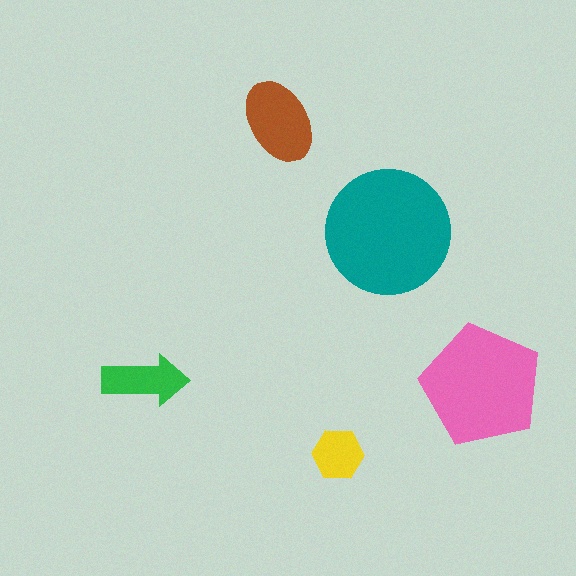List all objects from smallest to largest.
The yellow hexagon, the green arrow, the brown ellipse, the pink pentagon, the teal circle.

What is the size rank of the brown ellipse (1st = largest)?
3rd.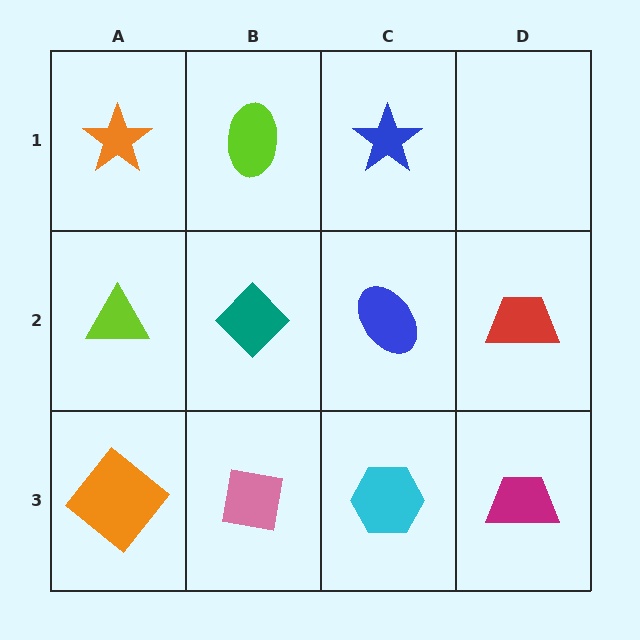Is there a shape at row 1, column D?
No, that cell is empty.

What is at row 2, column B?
A teal diamond.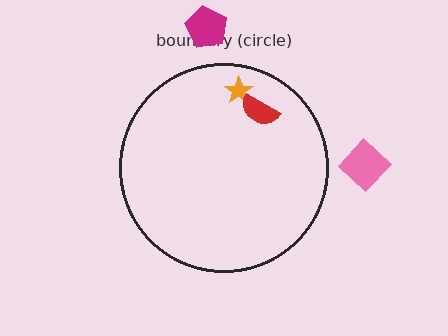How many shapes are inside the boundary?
2 inside, 2 outside.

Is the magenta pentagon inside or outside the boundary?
Outside.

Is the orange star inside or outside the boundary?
Inside.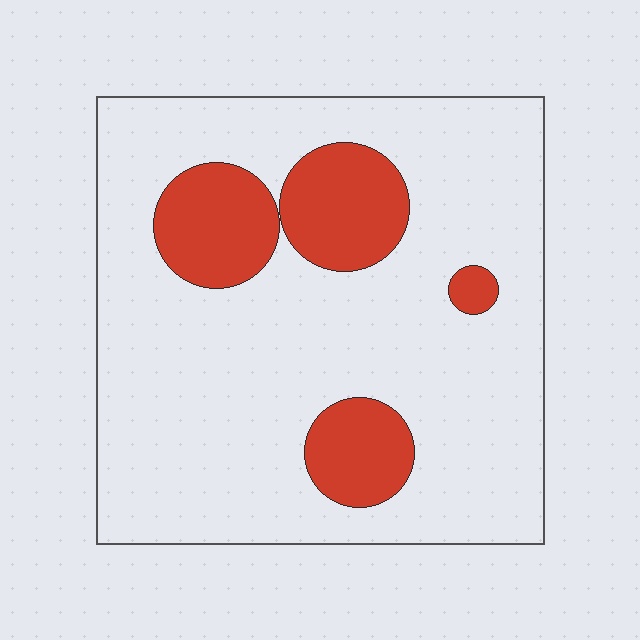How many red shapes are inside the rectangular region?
4.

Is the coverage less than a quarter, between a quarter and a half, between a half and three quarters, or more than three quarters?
Less than a quarter.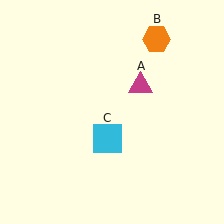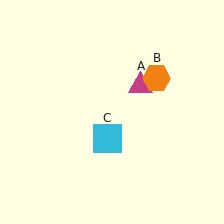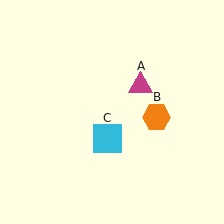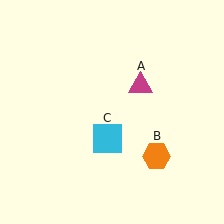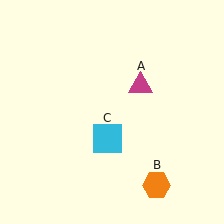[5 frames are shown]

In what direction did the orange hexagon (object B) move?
The orange hexagon (object B) moved down.